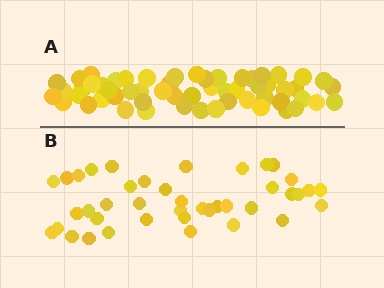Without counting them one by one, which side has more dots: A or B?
Region A (the top region) has more dots.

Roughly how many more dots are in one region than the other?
Region A has approximately 15 more dots than region B.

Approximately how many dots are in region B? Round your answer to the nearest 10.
About 40 dots. (The exact count is 41, which rounds to 40.)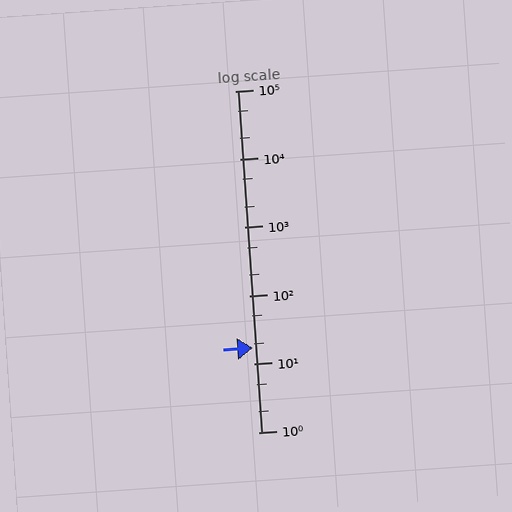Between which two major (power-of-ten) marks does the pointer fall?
The pointer is between 10 and 100.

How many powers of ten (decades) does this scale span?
The scale spans 5 decades, from 1 to 100000.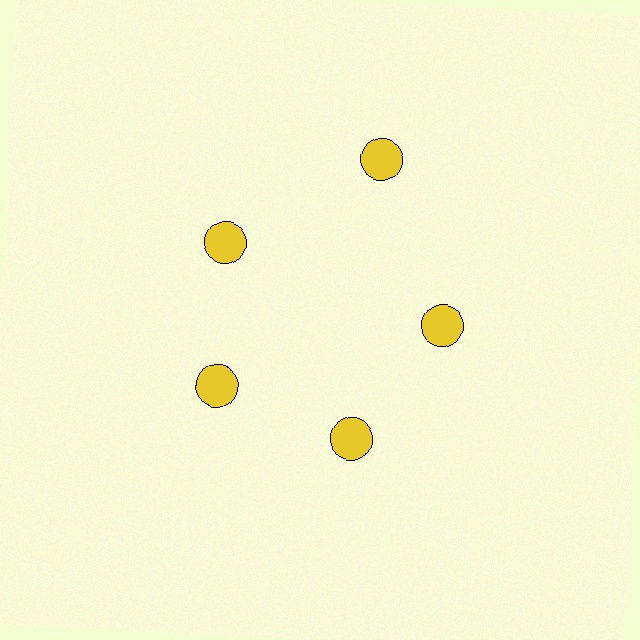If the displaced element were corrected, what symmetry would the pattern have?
It would have 5-fold rotational symmetry — the pattern would map onto itself every 72 degrees.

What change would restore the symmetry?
The symmetry would be restored by moving it inward, back onto the ring so that all 5 circles sit at equal angles and equal distance from the center.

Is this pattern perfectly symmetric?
No. The 5 yellow circles are arranged in a ring, but one element near the 1 o'clock position is pushed outward from the center, breaking the 5-fold rotational symmetry.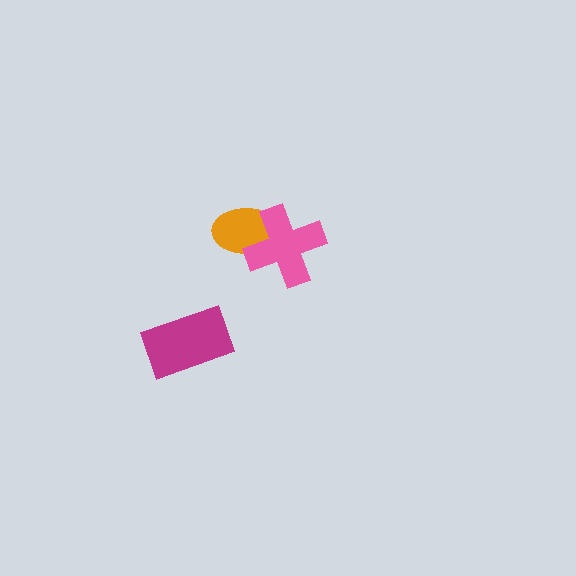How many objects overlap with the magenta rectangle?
0 objects overlap with the magenta rectangle.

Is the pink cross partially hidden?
No, no other shape covers it.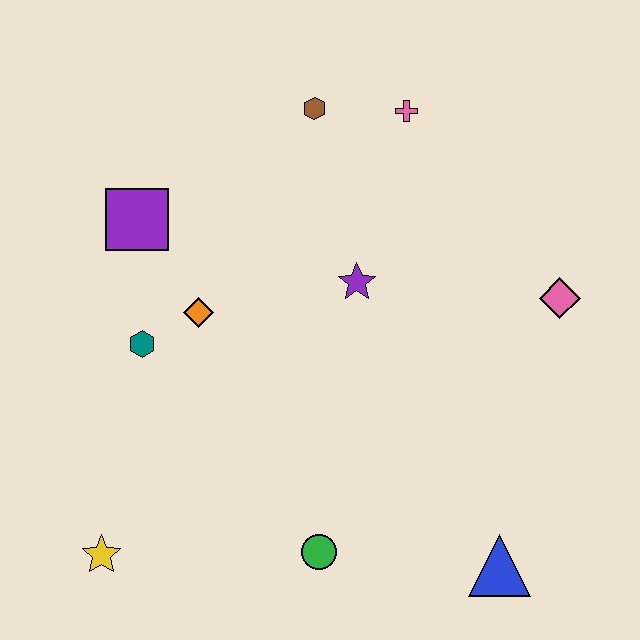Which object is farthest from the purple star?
The yellow star is farthest from the purple star.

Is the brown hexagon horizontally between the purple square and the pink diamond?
Yes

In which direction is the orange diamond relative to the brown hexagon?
The orange diamond is below the brown hexagon.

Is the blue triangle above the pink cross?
No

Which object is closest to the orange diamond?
The teal hexagon is closest to the orange diamond.